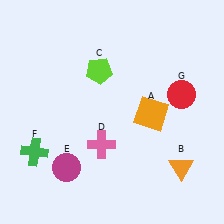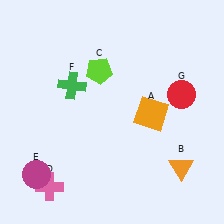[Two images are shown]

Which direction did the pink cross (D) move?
The pink cross (D) moved left.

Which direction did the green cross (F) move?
The green cross (F) moved up.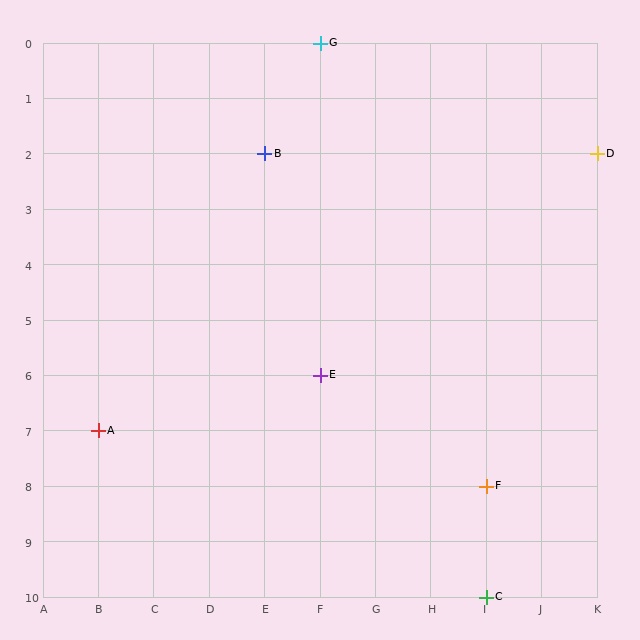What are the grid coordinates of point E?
Point E is at grid coordinates (F, 6).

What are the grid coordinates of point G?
Point G is at grid coordinates (F, 0).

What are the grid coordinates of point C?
Point C is at grid coordinates (I, 10).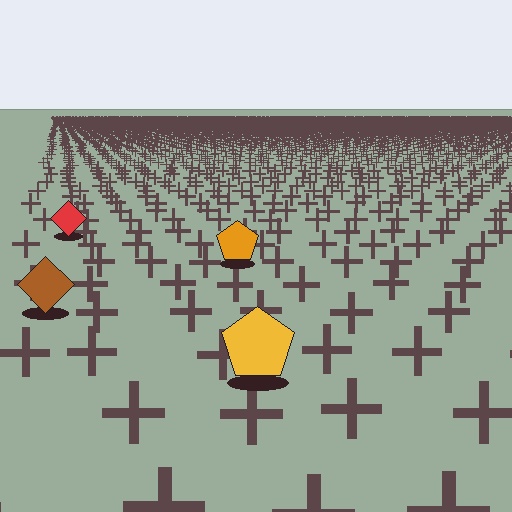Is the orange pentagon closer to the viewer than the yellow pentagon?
No. The yellow pentagon is closer — you can tell from the texture gradient: the ground texture is coarser near it.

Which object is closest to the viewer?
The yellow pentagon is closest. The texture marks near it are larger and more spread out.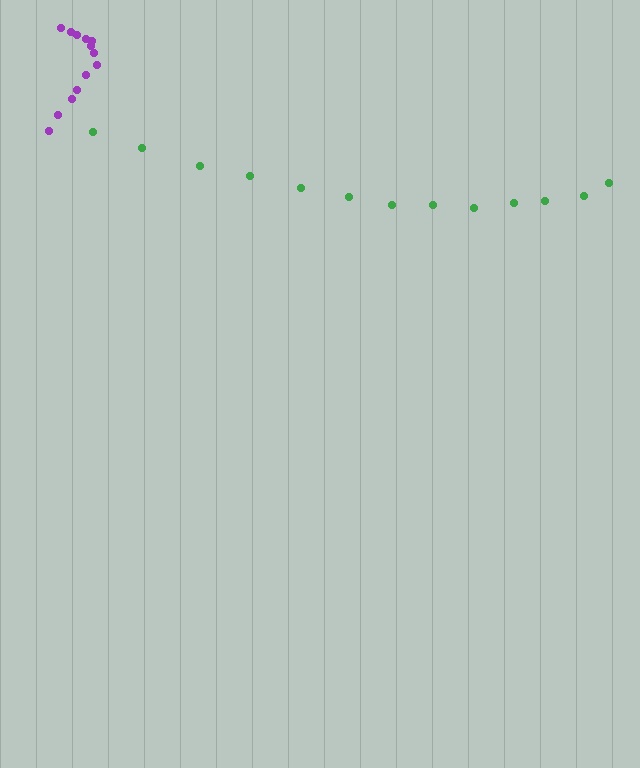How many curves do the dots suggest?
There are 2 distinct paths.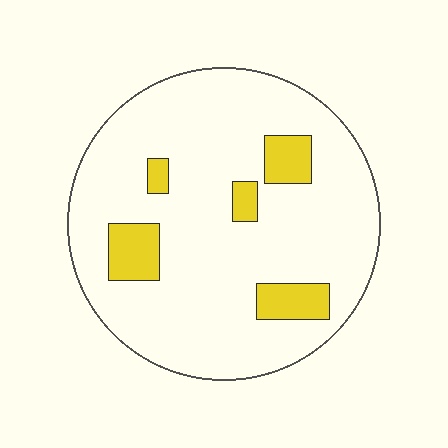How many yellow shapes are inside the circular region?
5.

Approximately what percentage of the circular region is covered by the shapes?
Approximately 15%.